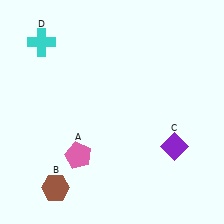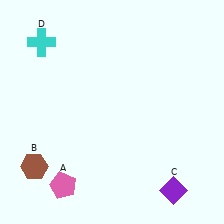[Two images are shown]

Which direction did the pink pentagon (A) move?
The pink pentagon (A) moved down.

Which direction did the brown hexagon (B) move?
The brown hexagon (B) moved left.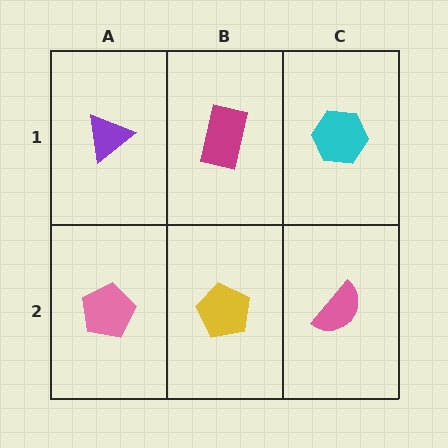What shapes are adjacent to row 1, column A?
A pink pentagon (row 2, column A), a magenta rectangle (row 1, column B).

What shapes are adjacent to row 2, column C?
A cyan hexagon (row 1, column C), a yellow pentagon (row 2, column B).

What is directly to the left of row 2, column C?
A yellow pentagon.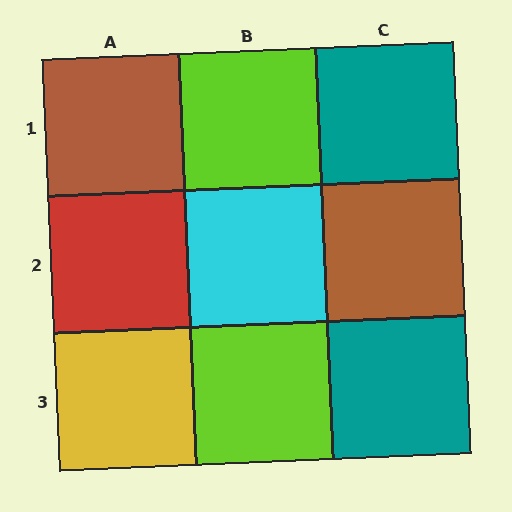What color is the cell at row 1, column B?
Lime.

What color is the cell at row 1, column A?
Brown.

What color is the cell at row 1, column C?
Teal.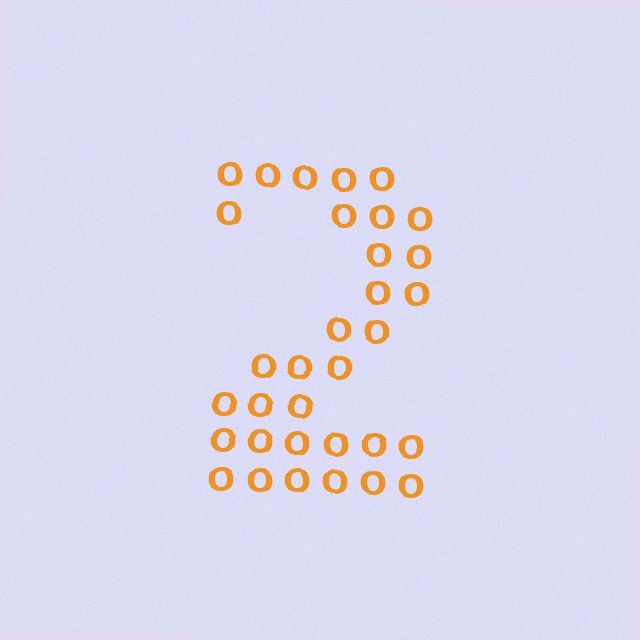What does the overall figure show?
The overall figure shows the digit 2.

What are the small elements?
The small elements are letter O's.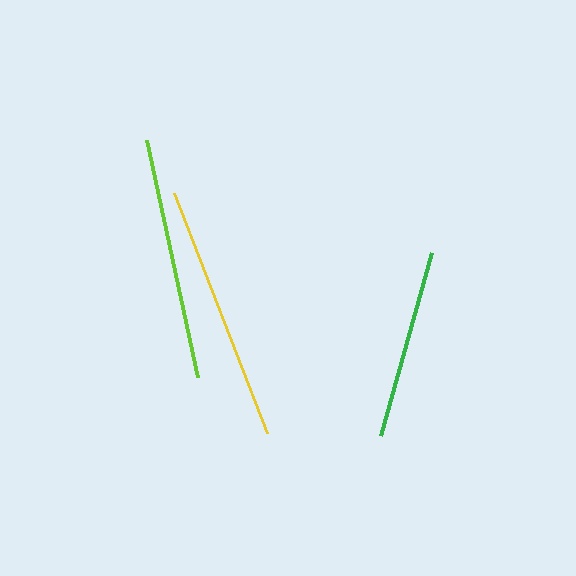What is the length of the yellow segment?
The yellow segment is approximately 257 pixels long.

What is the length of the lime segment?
The lime segment is approximately 242 pixels long.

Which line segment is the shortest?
The green line is the shortest at approximately 190 pixels.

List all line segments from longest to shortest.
From longest to shortest: yellow, lime, green.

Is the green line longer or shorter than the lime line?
The lime line is longer than the green line.